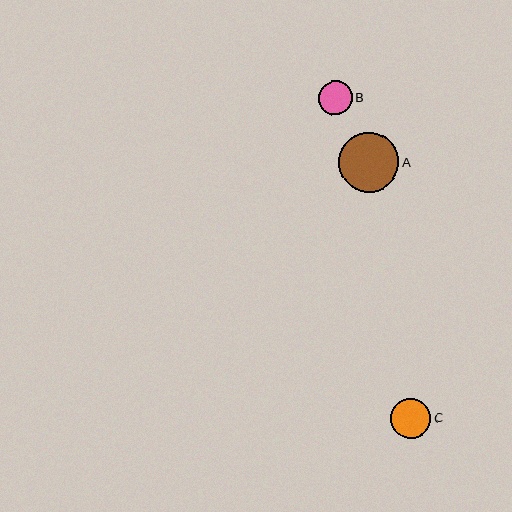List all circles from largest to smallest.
From largest to smallest: A, C, B.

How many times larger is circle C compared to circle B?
Circle C is approximately 1.2 times the size of circle B.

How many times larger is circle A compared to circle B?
Circle A is approximately 1.8 times the size of circle B.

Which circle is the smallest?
Circle B is the smallest with a size of approximately 34 pixels.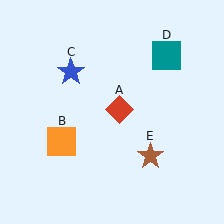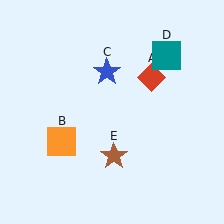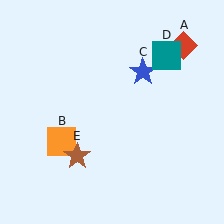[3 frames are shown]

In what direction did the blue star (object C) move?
The blue star (object C) moved right.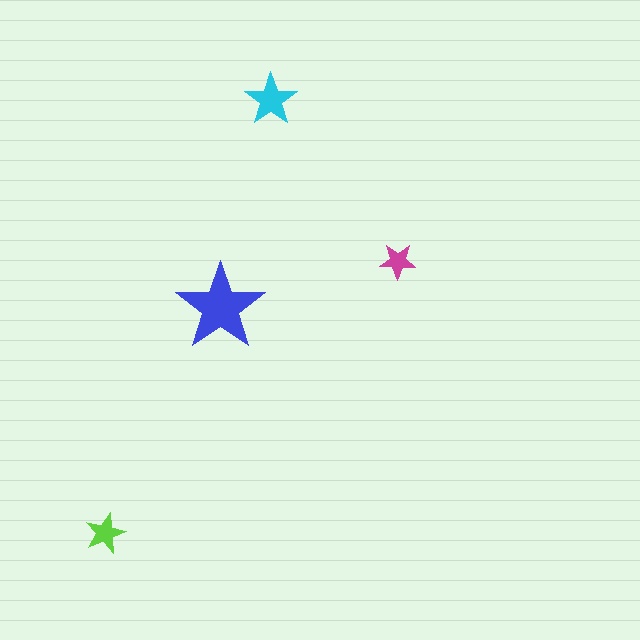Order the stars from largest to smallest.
the blue one, the cyan one, the lime one, the magenta one.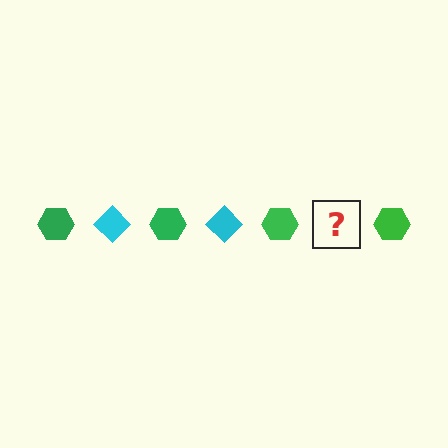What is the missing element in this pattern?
The missing element is a cyan diamond.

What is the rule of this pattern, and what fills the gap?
The rule is that the pattern alternates between green hexagon and cyan diamond. The gap should be filled with a cyan diamond.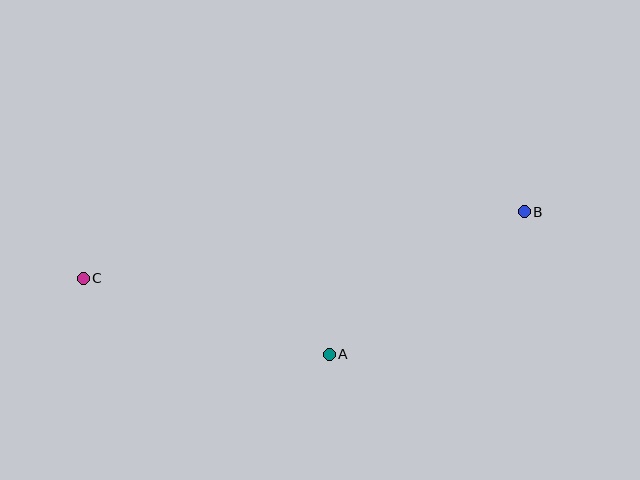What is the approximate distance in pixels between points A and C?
The distance between A and C is approximately 257 pixels.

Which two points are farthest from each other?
Points B and C are farthest from each other.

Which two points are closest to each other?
Points A and B are closest to each other.